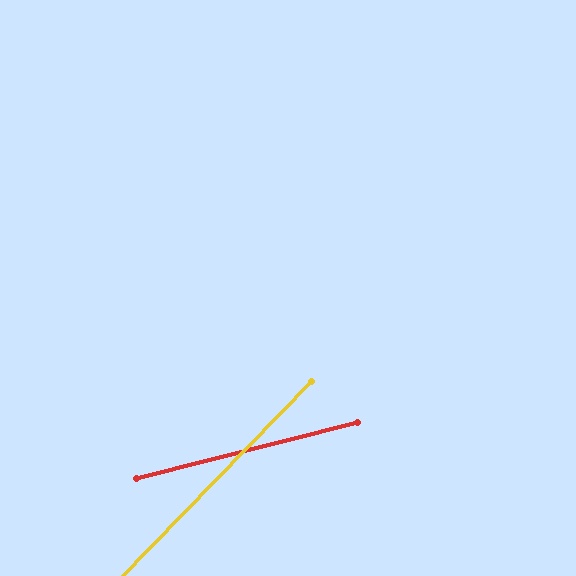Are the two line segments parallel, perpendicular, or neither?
Neither parallel nor perpendicular — they differ by about 32°.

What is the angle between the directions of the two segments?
Approximately 32 degrees.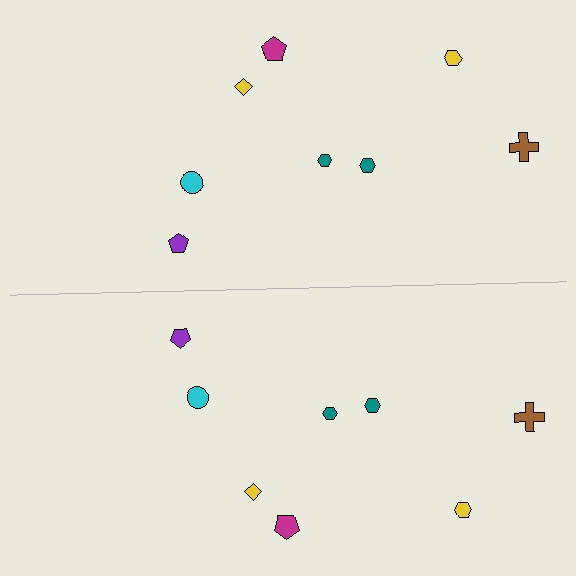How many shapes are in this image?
There are 16 shapes in this image.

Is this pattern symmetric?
Yes, this pattern has bilateral (reflection) symmetry.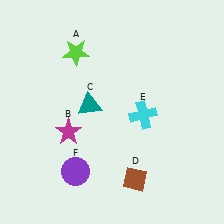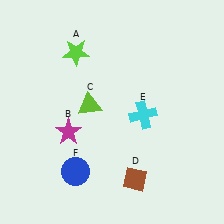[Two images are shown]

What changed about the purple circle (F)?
In Image 1, F is purple. In Image 2, it changed to blue.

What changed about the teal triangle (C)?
In Image 1, C is teal. In Image 2, it changed to lime.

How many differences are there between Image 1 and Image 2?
There are 2 differences between the two images.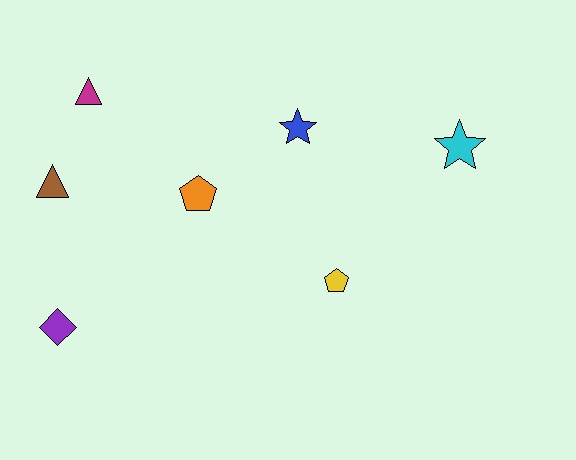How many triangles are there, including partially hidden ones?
There are 2 triangles.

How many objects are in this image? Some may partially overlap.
There are 7 objects.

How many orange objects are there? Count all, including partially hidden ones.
There is 1 orange object.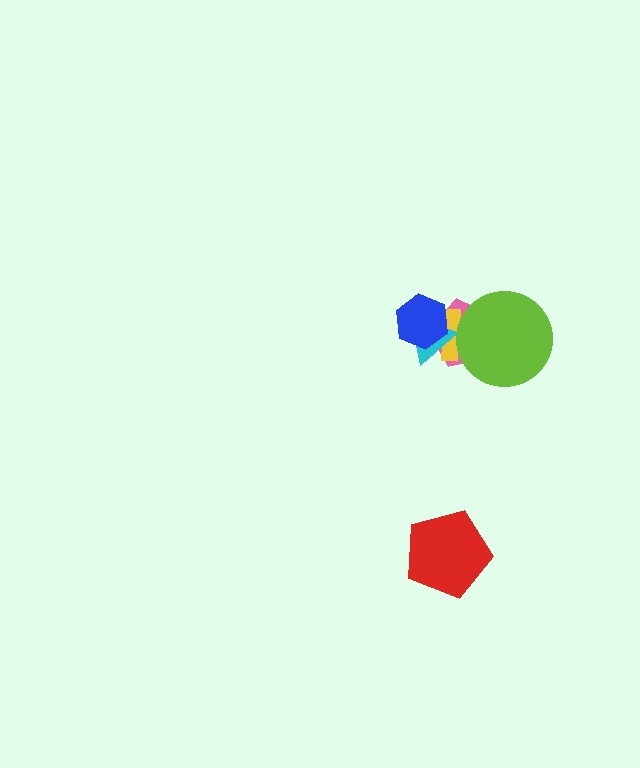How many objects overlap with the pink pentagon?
4 objects overlap with the pink pentagon.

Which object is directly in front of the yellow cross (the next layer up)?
The cyan triangle is directly in front of the yellow cross.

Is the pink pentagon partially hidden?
Yes, it is partially covered by another shape.